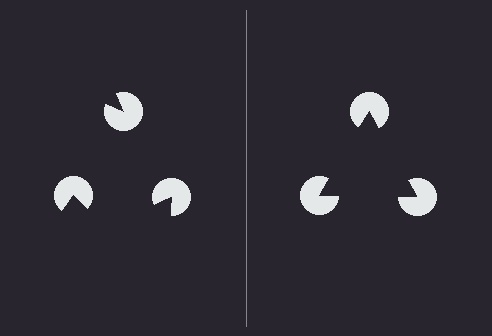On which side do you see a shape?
An illusory triangle appears on the right side. On the left side the wedge cuts are rotated, so no coherent shape forms.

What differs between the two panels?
The pac-man discs are positioned identically on both sides; only the wedge orientations differ. On the right they align to a triangle; on the left they are misaligned.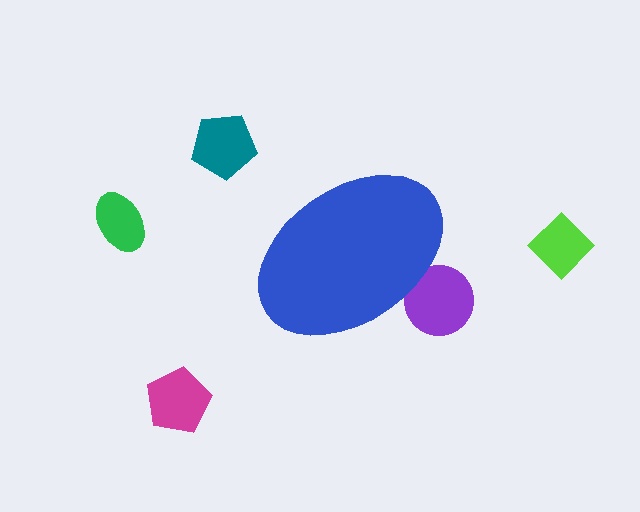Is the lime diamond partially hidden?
No, the lime diamond is fully visible.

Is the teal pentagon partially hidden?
No, the teal pentagon is fully visible.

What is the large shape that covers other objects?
A blue ellipse.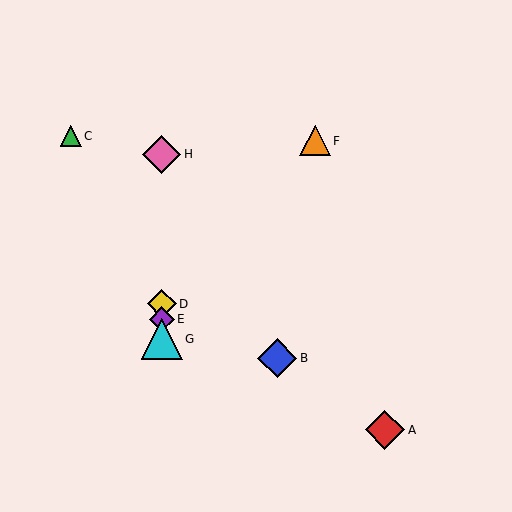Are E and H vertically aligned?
Yes, both are at x≈162.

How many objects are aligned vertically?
4 objects (D, E, G, H) are aligned vertically.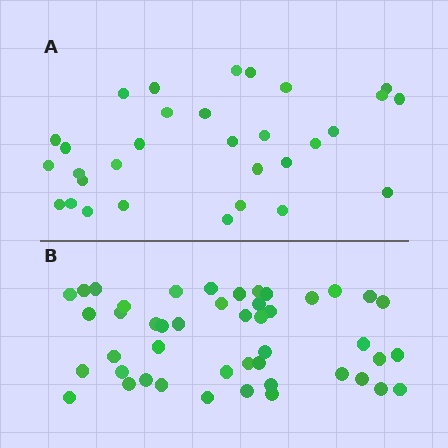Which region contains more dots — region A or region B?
Region B (the bottom region) has more dots.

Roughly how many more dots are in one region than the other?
Region B has approximately 15 more dots than region A.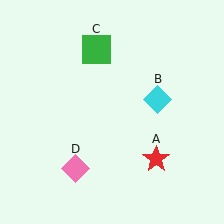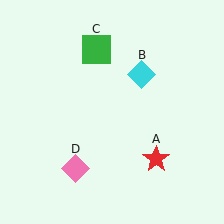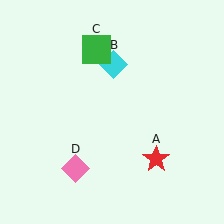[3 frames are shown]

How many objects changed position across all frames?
1 object changed position: cyan diamond (object B).